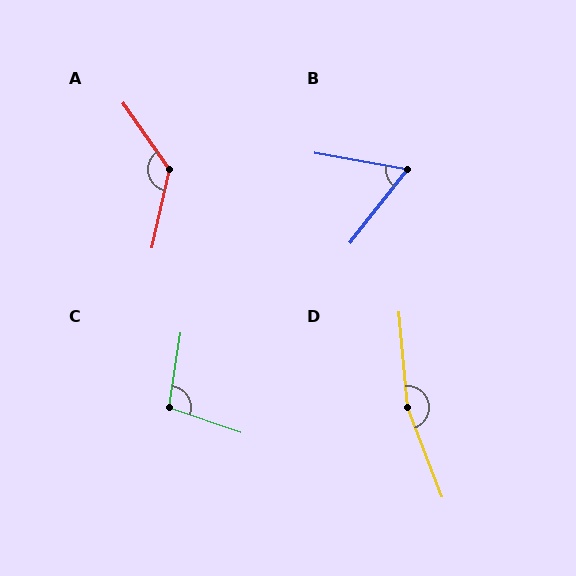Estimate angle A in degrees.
Approximately 132 degrees.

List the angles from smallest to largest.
B (62°), C (100°), A (132°), D (164°).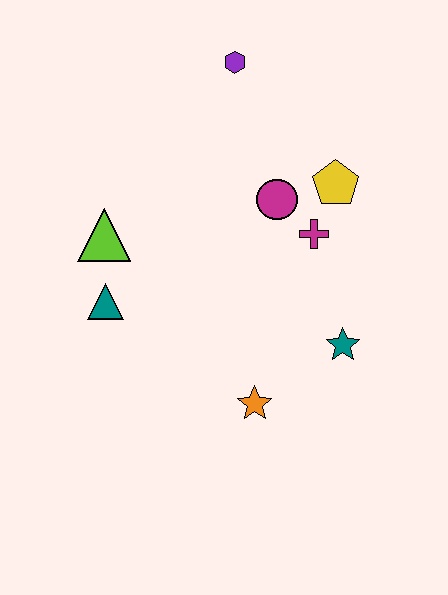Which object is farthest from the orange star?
The purple hexagon is farthest from the orange star.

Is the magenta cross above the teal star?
Yes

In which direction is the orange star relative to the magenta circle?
The orange star is below the magenta circle.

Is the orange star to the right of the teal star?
No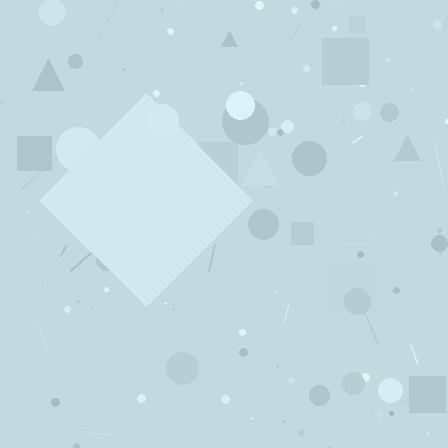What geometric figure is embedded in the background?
A diamond is embedded in the background.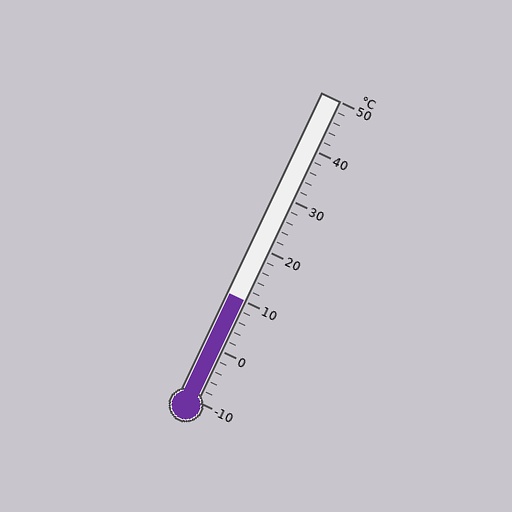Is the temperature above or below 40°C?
The temperature is below 40°C.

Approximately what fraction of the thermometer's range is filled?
The thermometer is filled to approximately 35% of its range.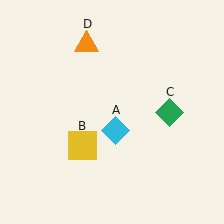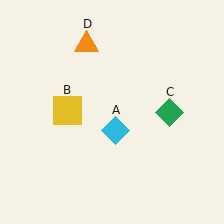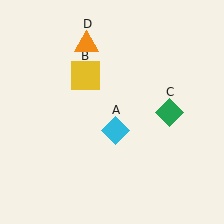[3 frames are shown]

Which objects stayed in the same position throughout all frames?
Cyan diamond (object A) and green diamond (object C) and orange triangle (object D) remained stationary.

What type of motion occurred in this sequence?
The yellow square (object B) rotated clockwise around the center of the scene.